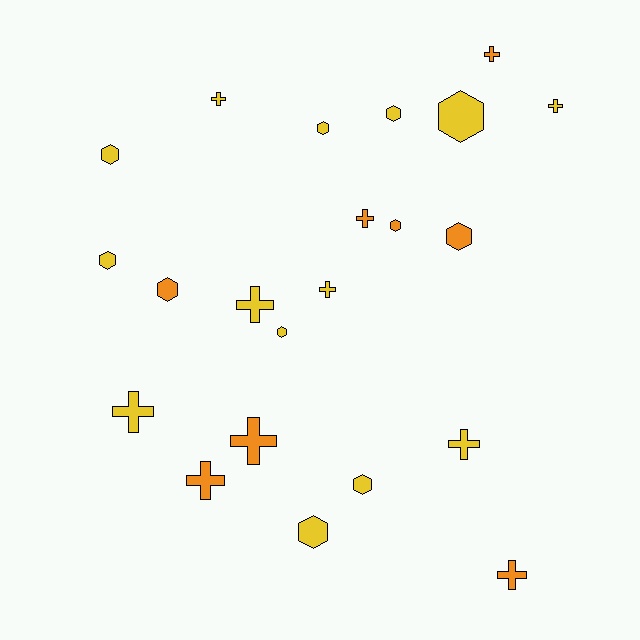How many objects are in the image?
There are 22 objects.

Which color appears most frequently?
Yellow, with 14 objects.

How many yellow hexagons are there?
There are 8 yellow hexagons.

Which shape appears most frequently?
Hexagon, with 11 objects.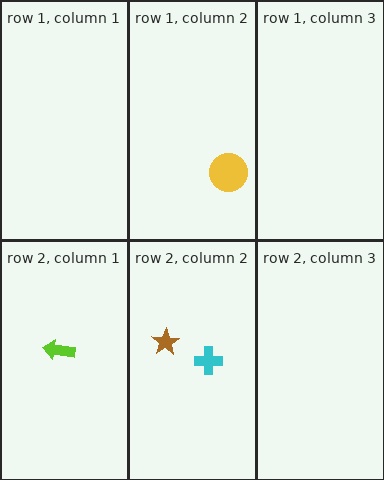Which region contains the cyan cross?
The row 2, column 2 region.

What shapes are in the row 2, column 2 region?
The cyan cross, the brown star.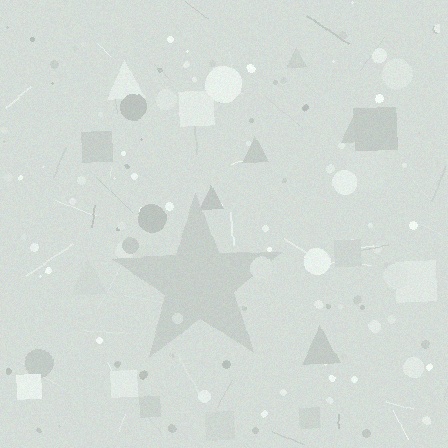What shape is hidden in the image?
A star is hidden in the image.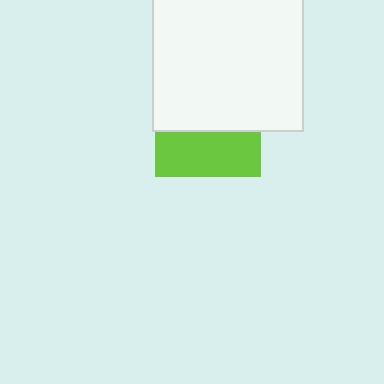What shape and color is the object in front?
The object in front is a white square.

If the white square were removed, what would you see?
You would see the complete lime square.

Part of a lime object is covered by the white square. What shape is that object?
It is a square.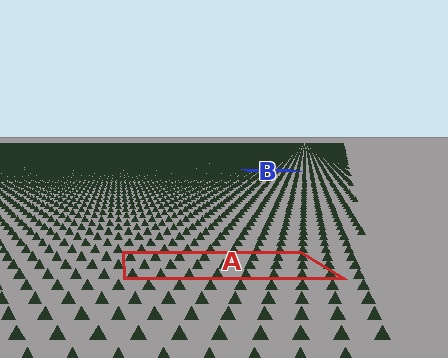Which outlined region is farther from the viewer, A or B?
Region B is farther from the viewer — the texture elements inside it appear smaller and more densely packed.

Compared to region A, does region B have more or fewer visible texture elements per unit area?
Region B has more texture elements per unit area — they are packed more densely because it is farther away.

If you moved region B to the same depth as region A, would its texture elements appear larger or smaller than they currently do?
They would appear larger. At a closer depth, the same texture elements are projected at a bigger on-screen size.